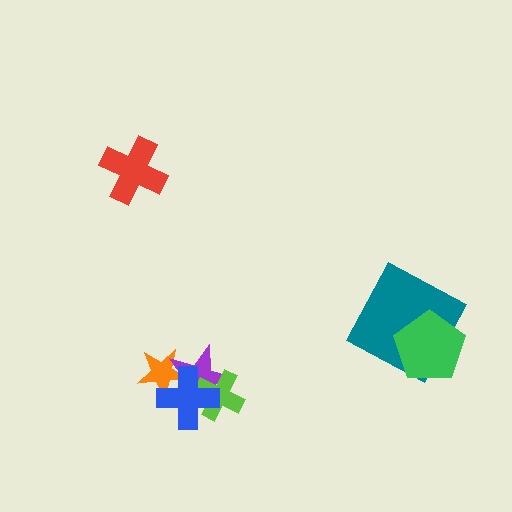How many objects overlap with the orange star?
2 objects overlap with the orange star.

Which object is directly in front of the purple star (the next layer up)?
The lime cross is directly in front of the purple star.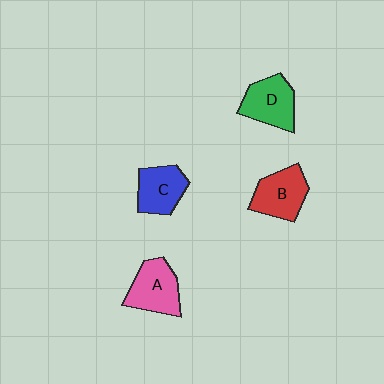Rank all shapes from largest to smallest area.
From largest to smallest: A (pink), D (green), B (red), C (blue).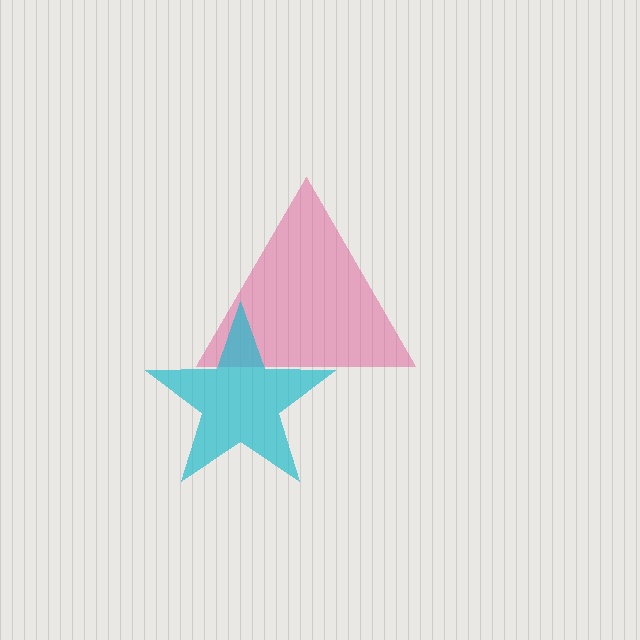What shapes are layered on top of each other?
The layered shapes are: a pink triangle, a cyan star.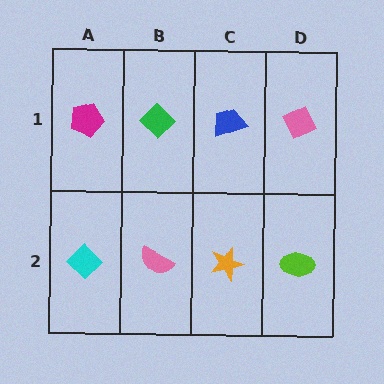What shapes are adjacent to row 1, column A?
A cyan diamond (row 2, column A), a green diamond (row 1, column B).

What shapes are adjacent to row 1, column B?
A pink semicircle (row 2, column B), a magenta pentagon (row 1, column A), a blue trapezoid (row 1, column C).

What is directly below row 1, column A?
A cyan diamond.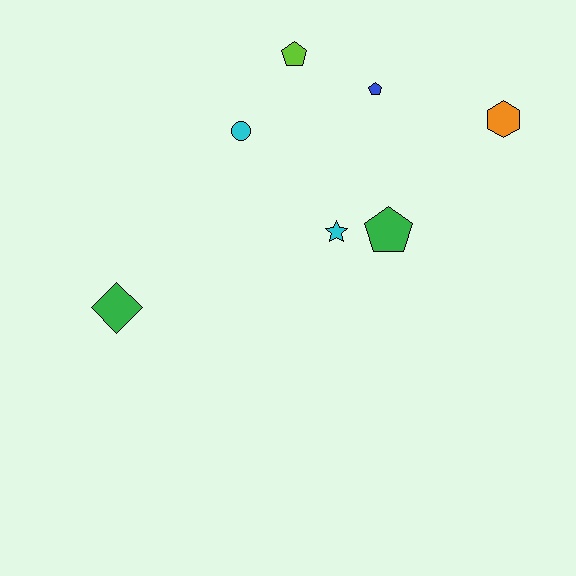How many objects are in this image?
There are 7 objects.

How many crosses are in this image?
There are no crosses.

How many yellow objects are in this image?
There are no yellow objects.